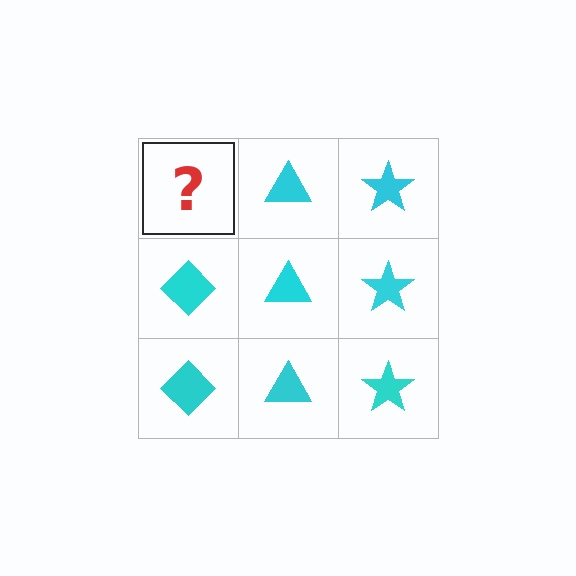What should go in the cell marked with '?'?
The missing cell should contain a cyan diamond.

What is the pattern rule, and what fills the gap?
The rule is that each column has a consistent shape. The gap should be filled with a cyan diamond.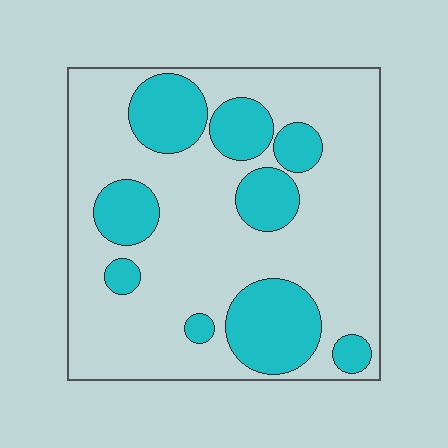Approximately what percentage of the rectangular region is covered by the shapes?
Approximately 30%.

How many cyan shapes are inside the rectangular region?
9.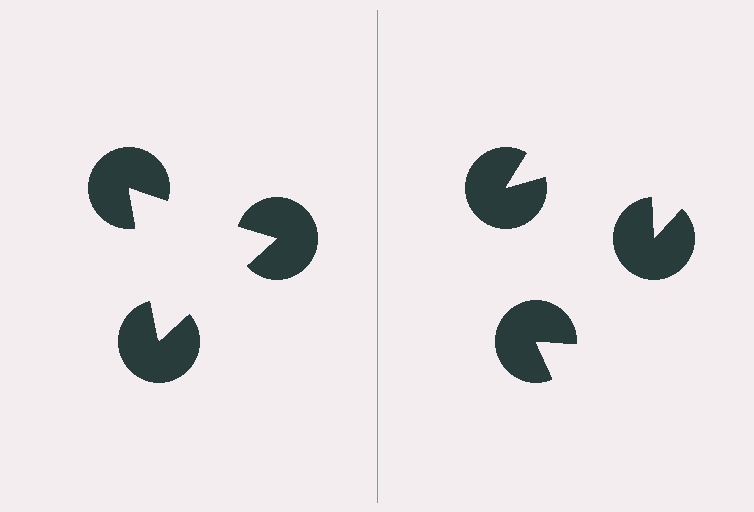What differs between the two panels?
The pac-man discs are positioned identically on both sides; only the wedge orientations differ. On the left they align to a triangle; on the right they are misaligned.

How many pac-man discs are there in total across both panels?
6 — 3 on each side.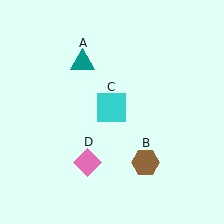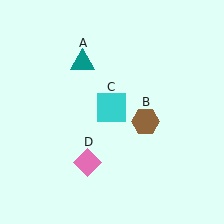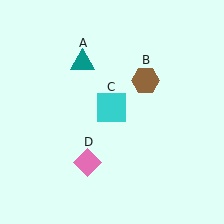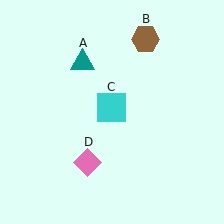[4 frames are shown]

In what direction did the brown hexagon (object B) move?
The brown hexagon (object B) moved up.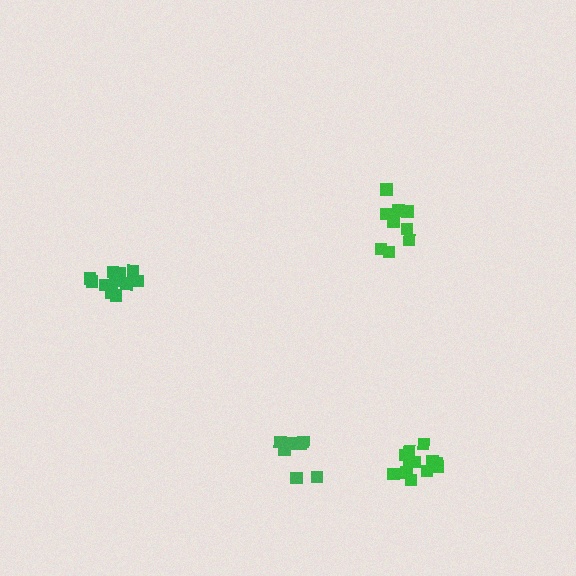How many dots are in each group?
Group 1: 10 dots, Group 2: 12 dots, Group 3: 8 dots, Group 4: 13 dots (43 total).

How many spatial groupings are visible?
There are 4 spatial groupings.